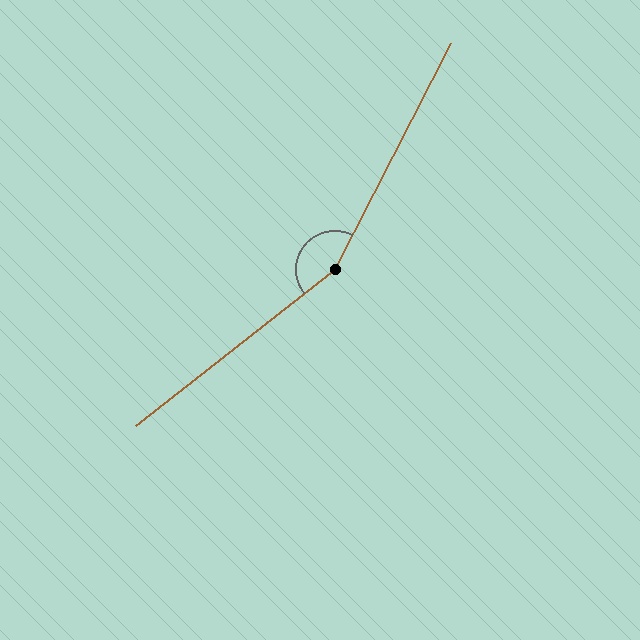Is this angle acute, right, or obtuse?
It is obtuse.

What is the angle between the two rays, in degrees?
Approximately 155 degrees.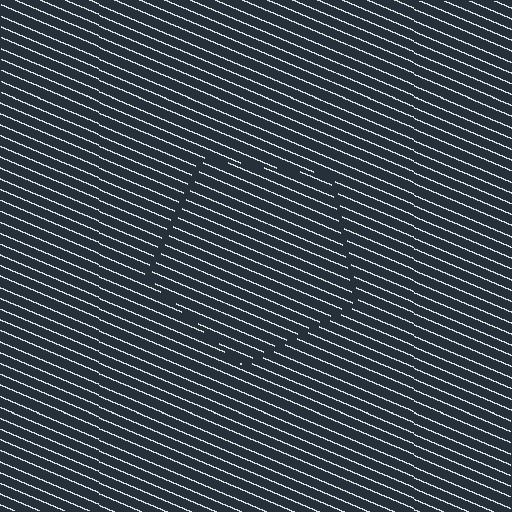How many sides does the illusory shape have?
5 sides — the line-ends trace a pentagon.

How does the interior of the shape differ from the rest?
The interior of the shape contains the same grating, shifted by half a period — the contour is defined by the phase discontinuity where line-ends from the inner and outer gratings abut.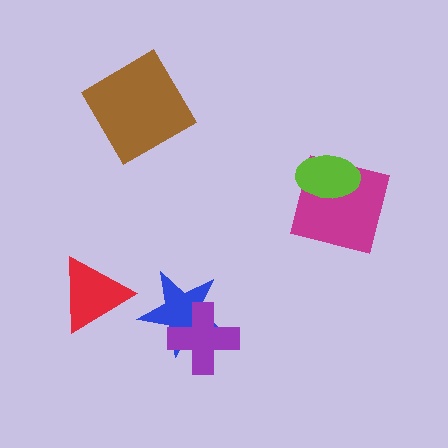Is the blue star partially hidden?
Yes, it is partially covered by another shape.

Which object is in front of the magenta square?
The lime ellipse is in front of the magenta square.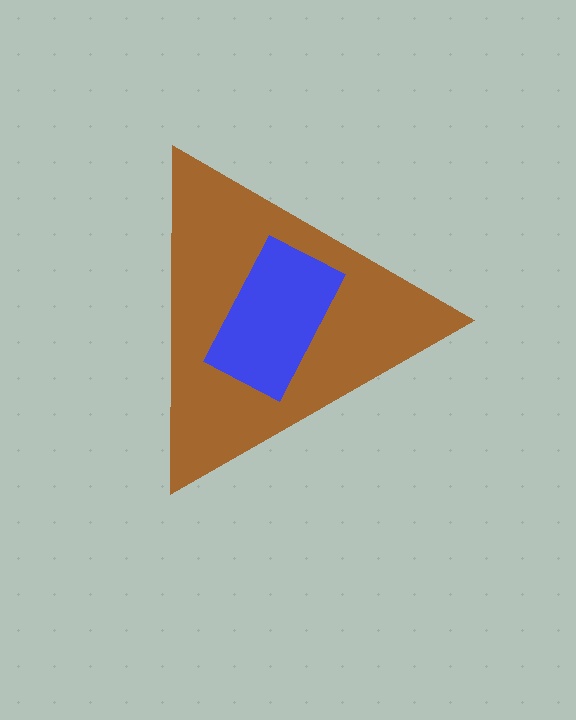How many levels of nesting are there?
2.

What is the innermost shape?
The blue rectangle.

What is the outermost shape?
The brown triangle.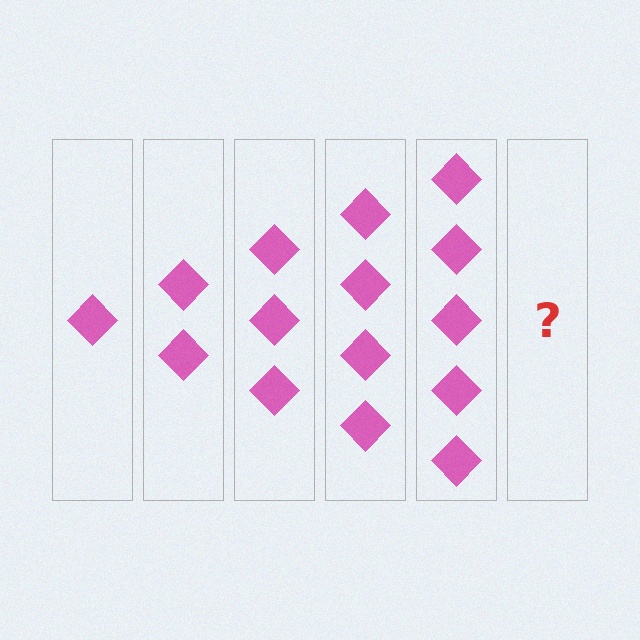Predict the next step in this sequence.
The next step is 6 diamonds.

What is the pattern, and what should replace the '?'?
The pattern is that each step adds one more diamond. The '?' should be 6 diamonds.